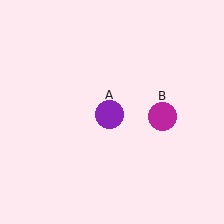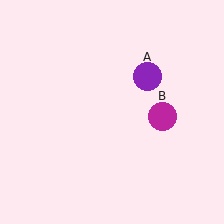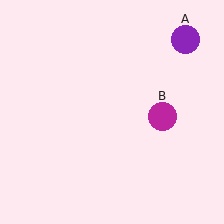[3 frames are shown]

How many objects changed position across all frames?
1 object changed position: purple circle (object A).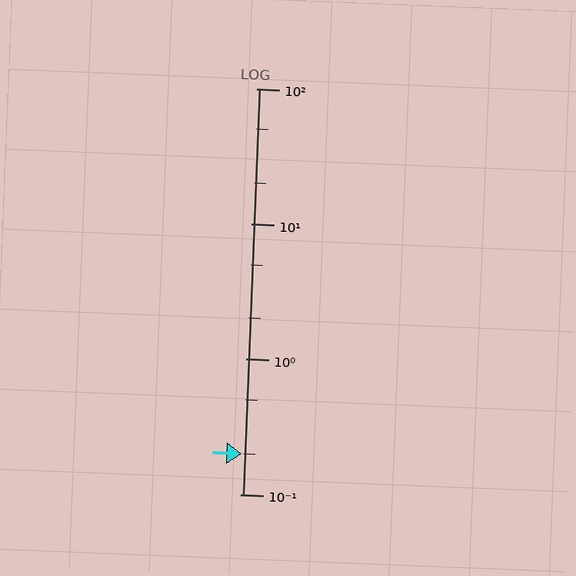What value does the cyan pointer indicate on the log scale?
The pointer indicates approximately 0.2.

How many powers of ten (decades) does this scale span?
The scale spans 3 decades, from 0.1 to 100.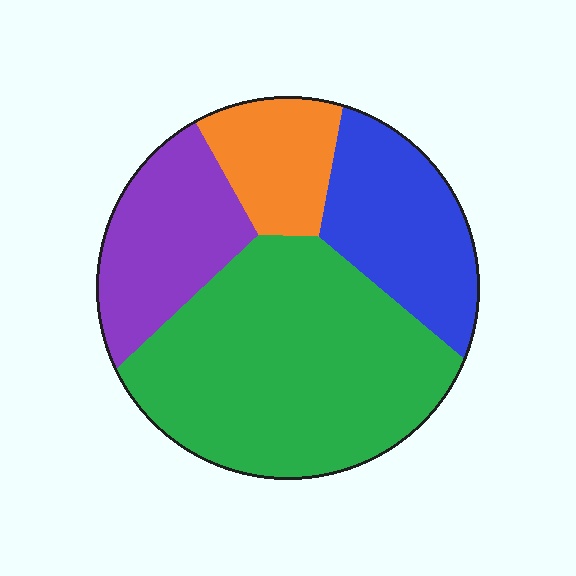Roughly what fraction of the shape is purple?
Purple covers 19% of the shape.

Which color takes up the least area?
Orange, at roughly 15%.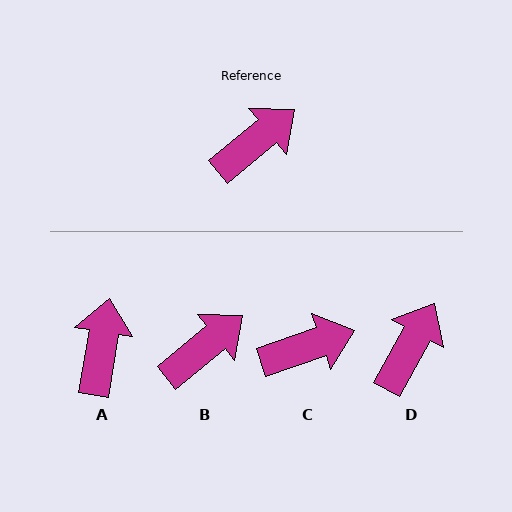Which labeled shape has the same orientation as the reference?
B.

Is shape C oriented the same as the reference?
No, it is off by about 20 degrees.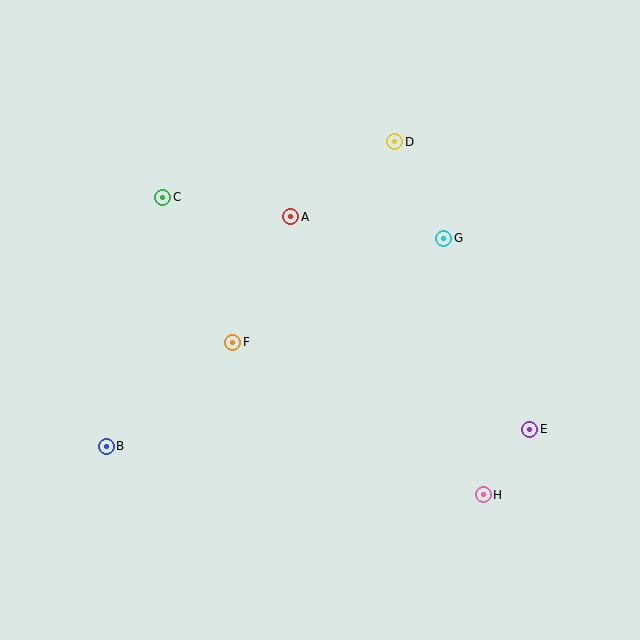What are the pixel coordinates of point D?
Point D is at (395, 142).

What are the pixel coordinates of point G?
Point G is at (444, 238).